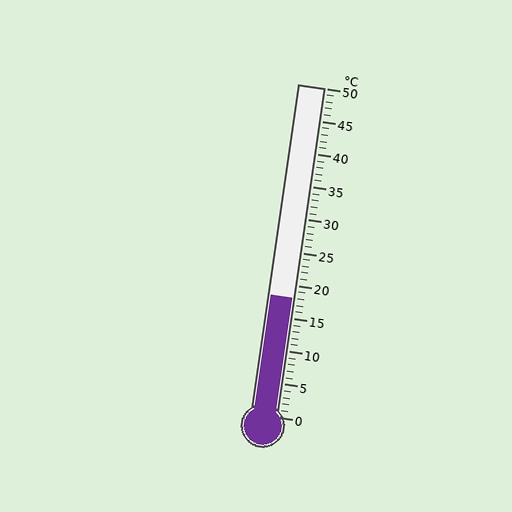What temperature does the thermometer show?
The thermometer shows approximately 18°C.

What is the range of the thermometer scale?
The thermometer scale ranges from 0°C to 50°C.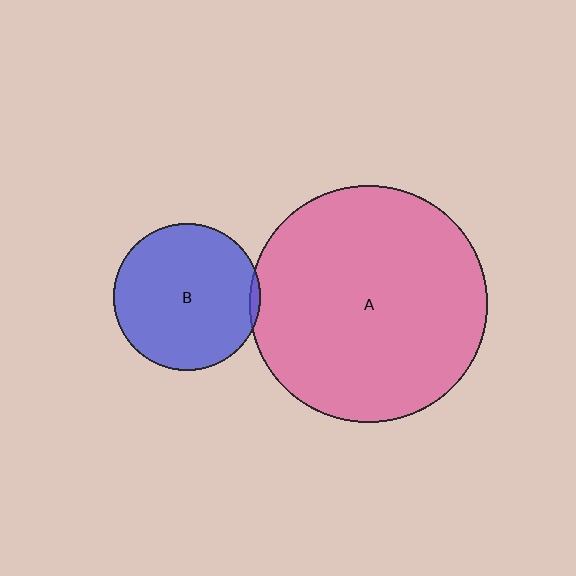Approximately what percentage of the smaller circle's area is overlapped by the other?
Approximately 5%.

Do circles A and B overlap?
Yes.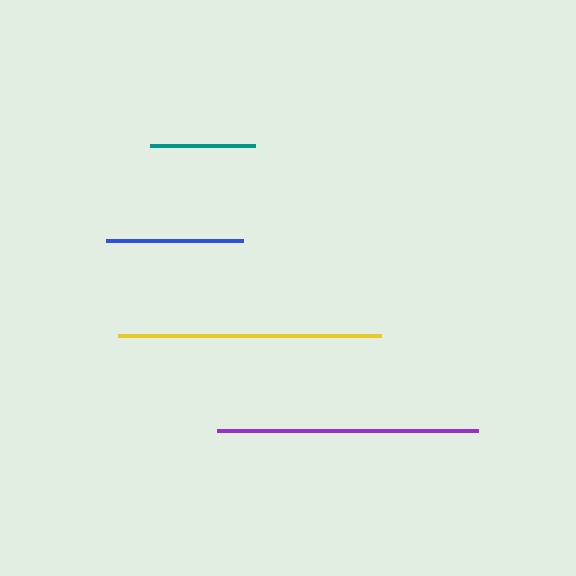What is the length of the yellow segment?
The yellow segment is approximately 262 pixels long.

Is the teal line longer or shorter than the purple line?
The purple line is longer than the teal line.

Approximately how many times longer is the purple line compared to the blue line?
The purple line is approximately 1.9 times the length of the blue line.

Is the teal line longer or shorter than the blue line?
The blue line is longer than the teal line.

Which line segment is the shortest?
The teal line is the shortest at approximately 106 pixels.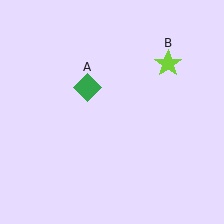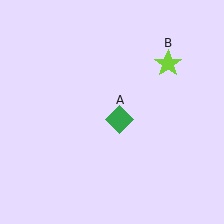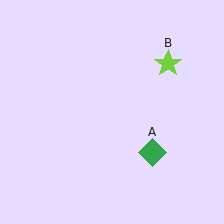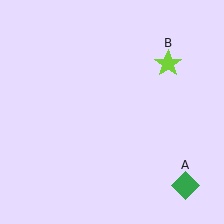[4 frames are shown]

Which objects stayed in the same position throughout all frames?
Lime star (object B) remained stationary.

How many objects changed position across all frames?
1 object changed position: green diamond (object A).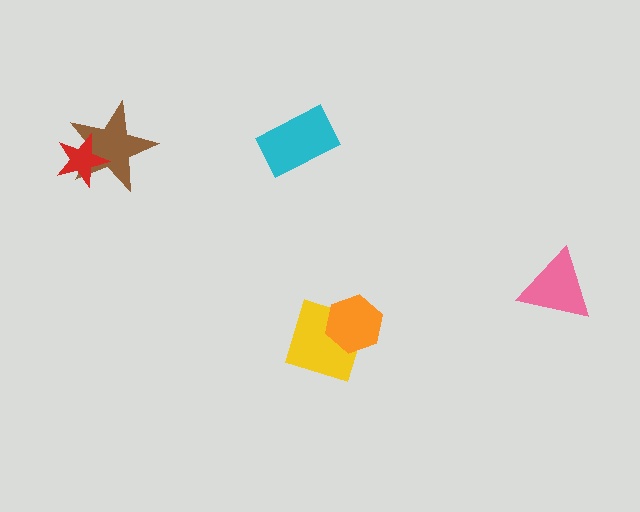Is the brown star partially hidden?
Yes, it is partially covered by another shape.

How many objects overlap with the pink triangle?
0 objects overlap with the pink triangle.